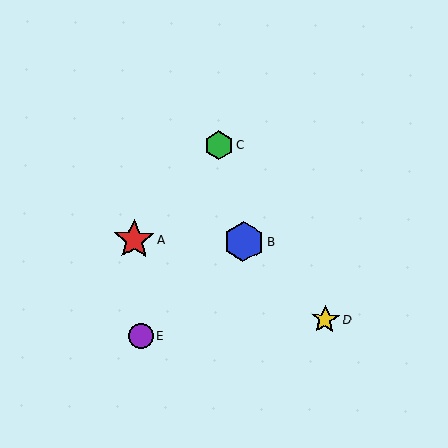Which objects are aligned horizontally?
Objects A, B are aligned horizontally.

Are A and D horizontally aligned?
No, A is at y≈240 and D is at y≈320.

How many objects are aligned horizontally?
2 objects (A, B) are aligned horizontally.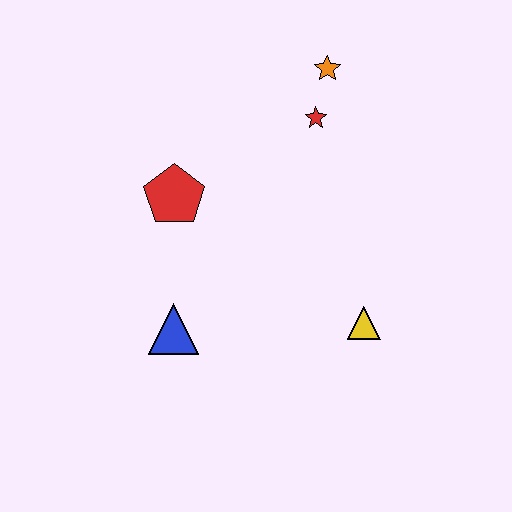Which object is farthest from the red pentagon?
The yellow triangle is farthest from the red pentagon.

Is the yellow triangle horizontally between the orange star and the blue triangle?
No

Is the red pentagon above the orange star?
No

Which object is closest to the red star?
The orange star is closest to the red star.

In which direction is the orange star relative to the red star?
The orange star is above the red star.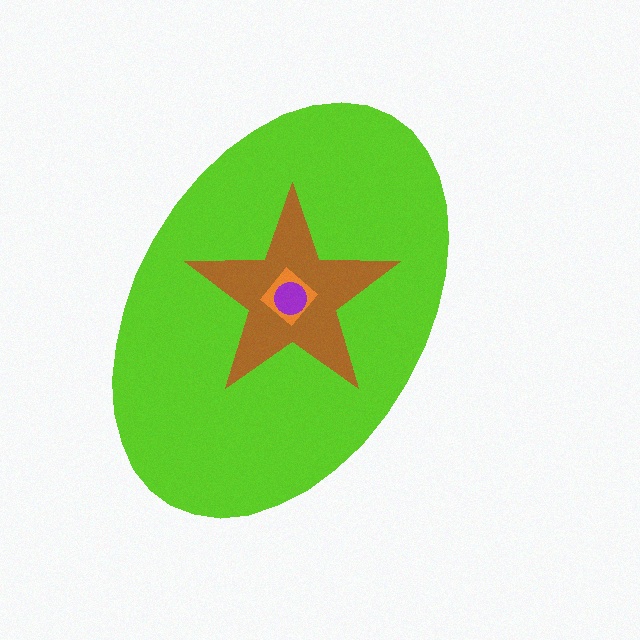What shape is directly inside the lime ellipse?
The brown star.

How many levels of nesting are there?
4.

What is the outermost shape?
The lime ellipse.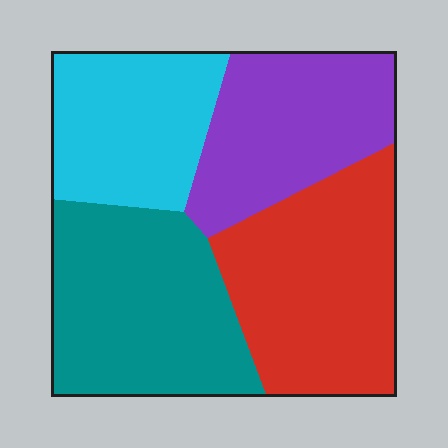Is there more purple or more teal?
Teal.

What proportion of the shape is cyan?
Cyan covers around 20% of the shape.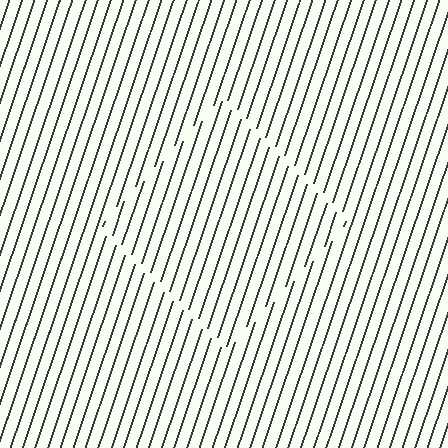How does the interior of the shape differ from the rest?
The interior of the shape contains the same grating, shifted by half a period — the contour is defined by the phase discontinuity where line-ends from the inner and outer gratings abut.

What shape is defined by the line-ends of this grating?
An illusory square. The interior of the shape contains the same grating, shifted by half a period — the contour is defined by the phase discontinuity where line-ends from the inner and outer gratings abut.